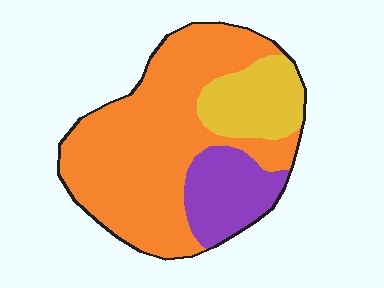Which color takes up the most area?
Orange, at roughly 65%.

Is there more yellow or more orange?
Orange.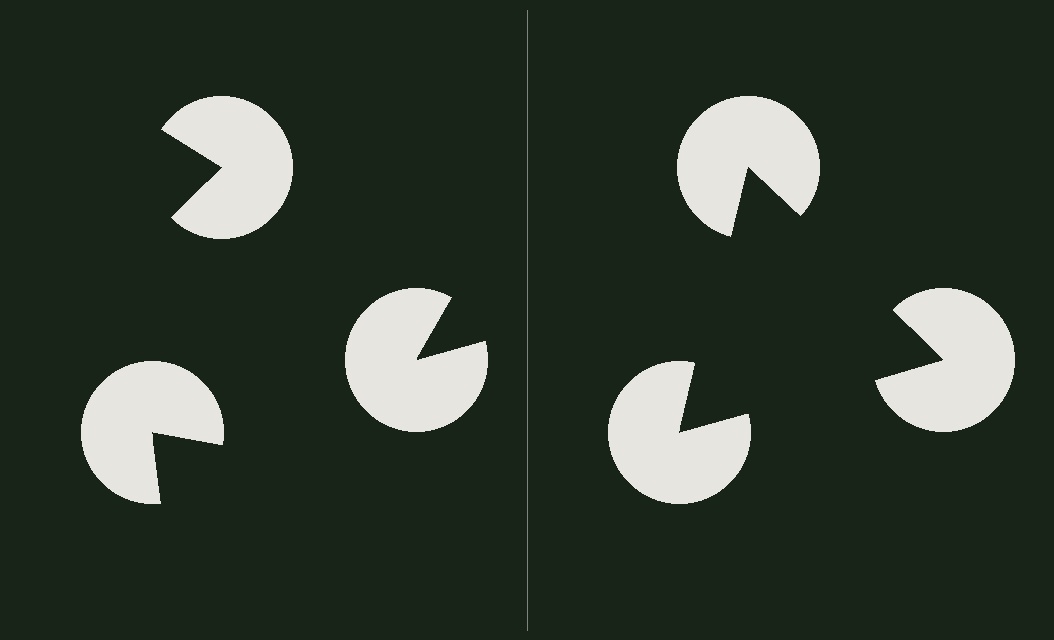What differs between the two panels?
The pac-man discs are positioned identically on both sides; only the wedge orientations differ. On the right they align to a triangle; on the left they are misaligned.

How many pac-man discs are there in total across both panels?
6 — 3 on each side.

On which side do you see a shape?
An illusory triangle appears on the right side. On the left side the wedge cuts are rotated, so no coherent shape forms.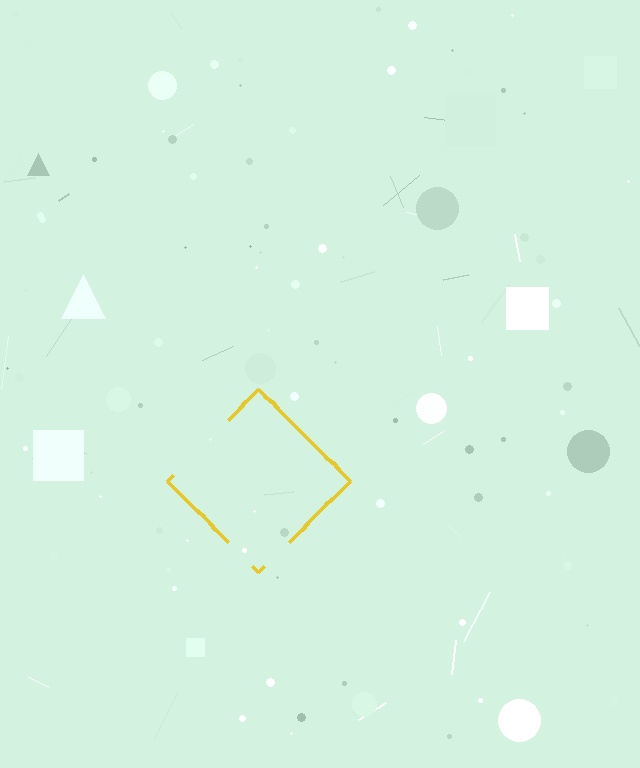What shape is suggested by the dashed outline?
The dashed outline suggests a diamond.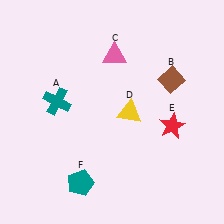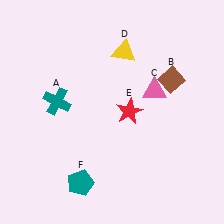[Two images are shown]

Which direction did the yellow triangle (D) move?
The yellow triangle (D) moved up.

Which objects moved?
The objects that moved are: the pink triangle (C), the yellow triangle (D), the red star (E).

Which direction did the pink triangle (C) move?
The pink triangle (C) moved right.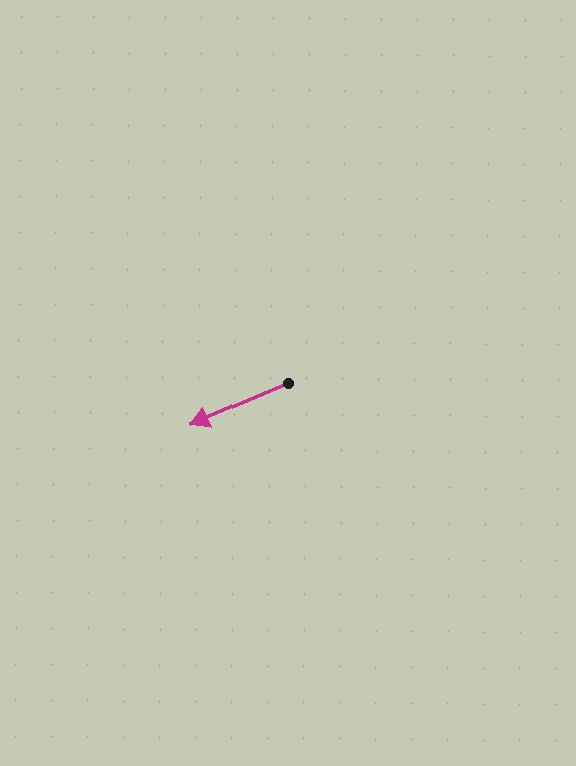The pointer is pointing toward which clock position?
Roughly 8 o'clock.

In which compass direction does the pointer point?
Southwest.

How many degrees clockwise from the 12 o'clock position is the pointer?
Approximately 246 degrees.